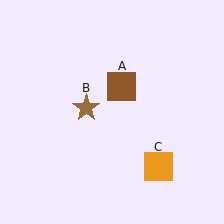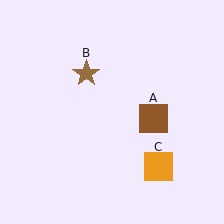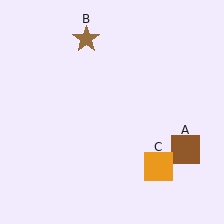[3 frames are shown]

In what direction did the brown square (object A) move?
The brown square (object A) moved down and to the right.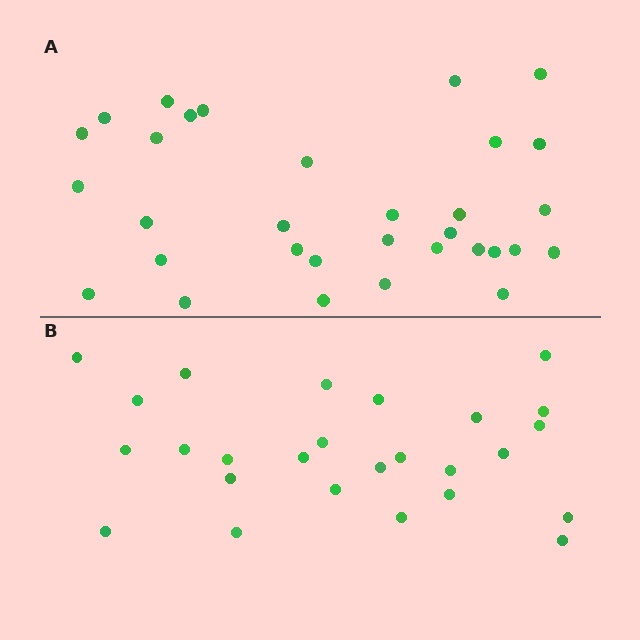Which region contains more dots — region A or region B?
Region A (the top region) has more dots.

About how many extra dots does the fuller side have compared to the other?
Region A has about 6 more dots than region B.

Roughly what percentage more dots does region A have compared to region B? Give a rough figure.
About 25% more.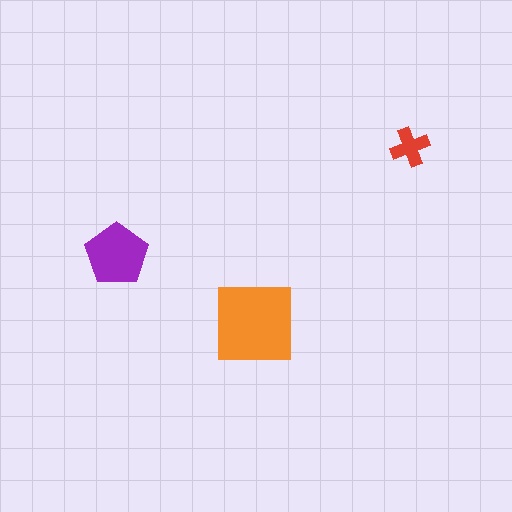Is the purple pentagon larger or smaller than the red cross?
Larger.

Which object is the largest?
The orange square.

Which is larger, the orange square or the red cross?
The orange square.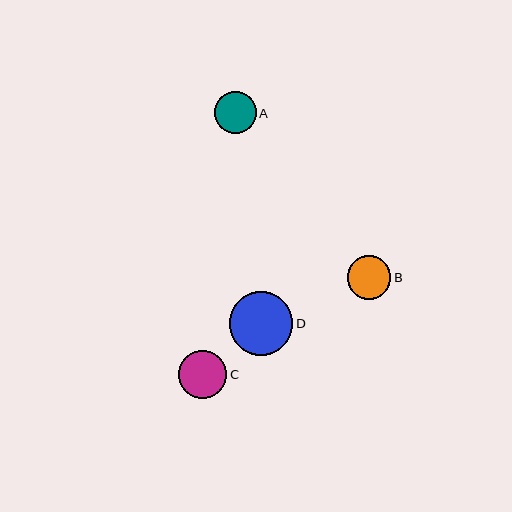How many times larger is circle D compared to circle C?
Circle D is approximately 1.3 times the size of circle C.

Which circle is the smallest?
Circle A is the smallest with a size of approximately 42 pixels.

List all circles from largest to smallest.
From largest to smallest: D, C, B, A.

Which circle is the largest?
Circle D is the largest with a size of approximately 63 pixels.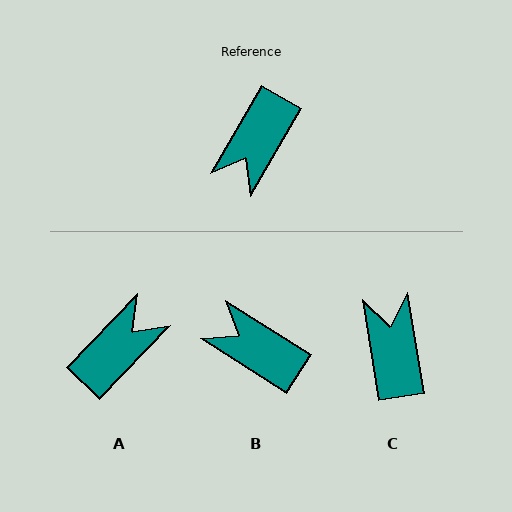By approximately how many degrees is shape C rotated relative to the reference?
Approximately 141 degrees clockwise.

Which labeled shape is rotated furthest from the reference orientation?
A, about 166 degrees away.